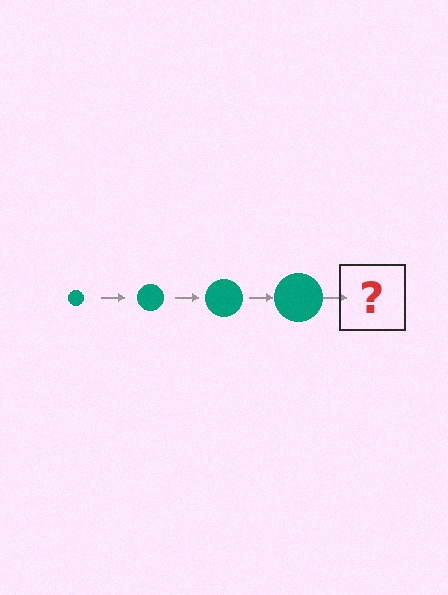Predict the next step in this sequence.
The next step is a teal circle, larger than the previous one.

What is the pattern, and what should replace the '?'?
The pattern is that the circle gets progressively larger each step. The '?' should be a teal circle, larger than the previous one.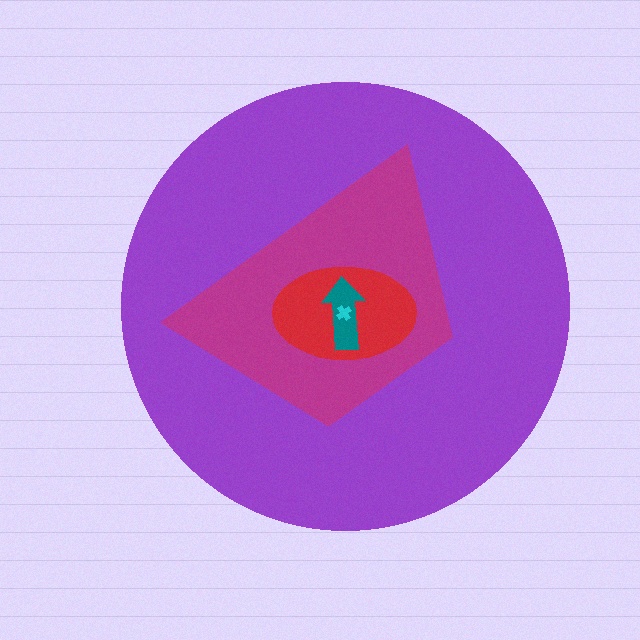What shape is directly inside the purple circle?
The magenta trapezoid.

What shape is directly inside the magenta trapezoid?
The red ellipse.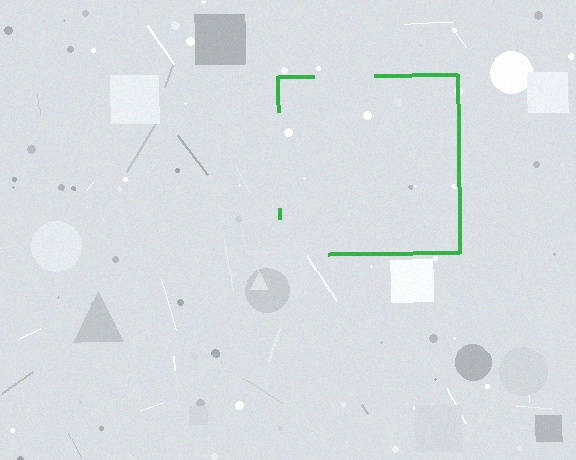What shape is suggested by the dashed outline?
The dashed outline suggests a square.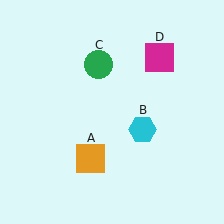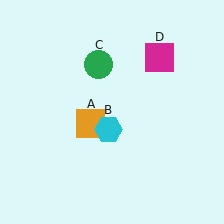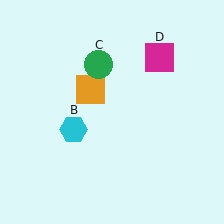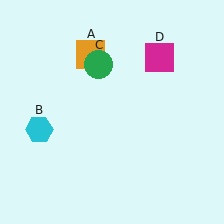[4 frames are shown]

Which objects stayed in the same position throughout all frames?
Green circle (object C) and magenta square (object D) remained stationary.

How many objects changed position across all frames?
2 objects changed position: orange square (object A), cyan hexagon (object B).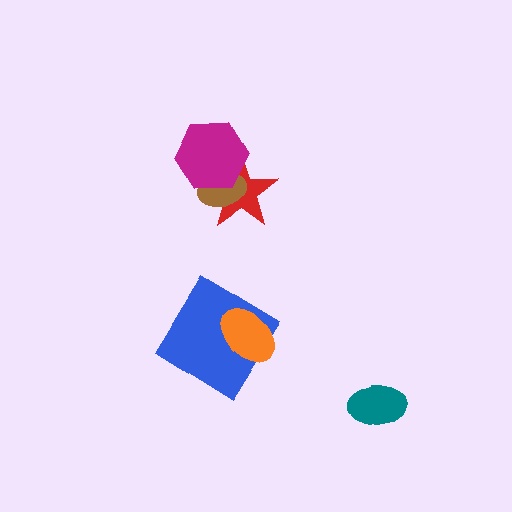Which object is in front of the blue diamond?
The orange ellipse is in front of the blue diamond.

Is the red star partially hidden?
Yes, it is partially covered by another shape.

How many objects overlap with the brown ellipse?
2 objects overlap with the brown ellipse.